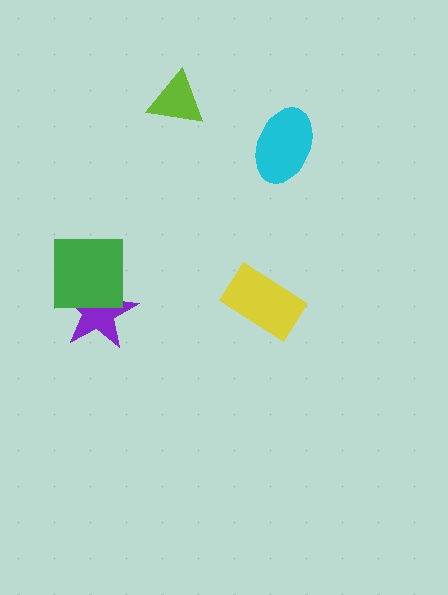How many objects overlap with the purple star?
1 object overlaps with the purple star.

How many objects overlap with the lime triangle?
0 objects overlap with the lime triangle.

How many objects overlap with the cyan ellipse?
0 objects overlap with the cyan ellipse.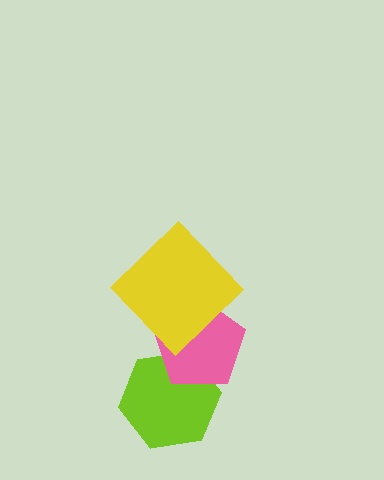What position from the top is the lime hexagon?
The lime hexagon is 3rd from the top.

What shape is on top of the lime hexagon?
The pink pentagon is on top of the lime hexagon.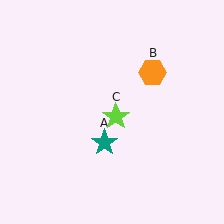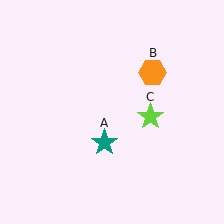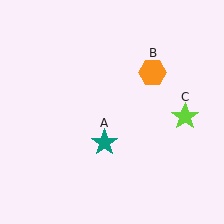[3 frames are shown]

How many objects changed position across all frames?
1 object changed position: lime star (object C).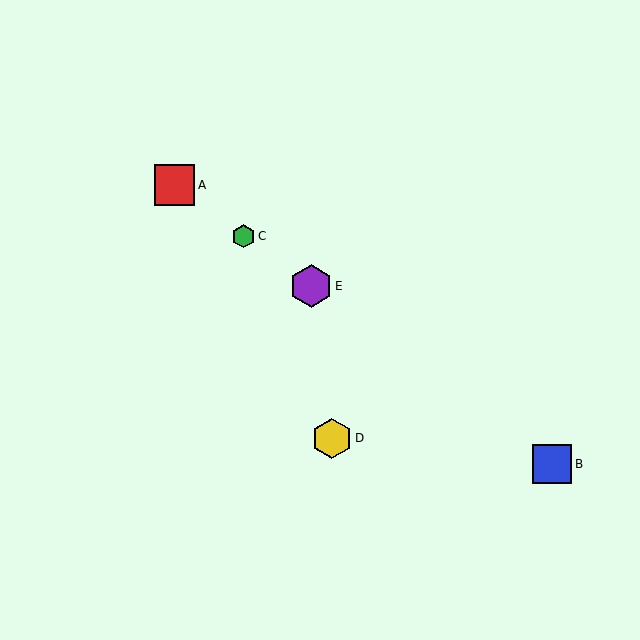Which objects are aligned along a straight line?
Objects A, B, C, E are aligned along a straight line.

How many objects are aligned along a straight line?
4 objects (A, B, C, E) are aligned along a straight line.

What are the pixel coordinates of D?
Object D is at (332, 438).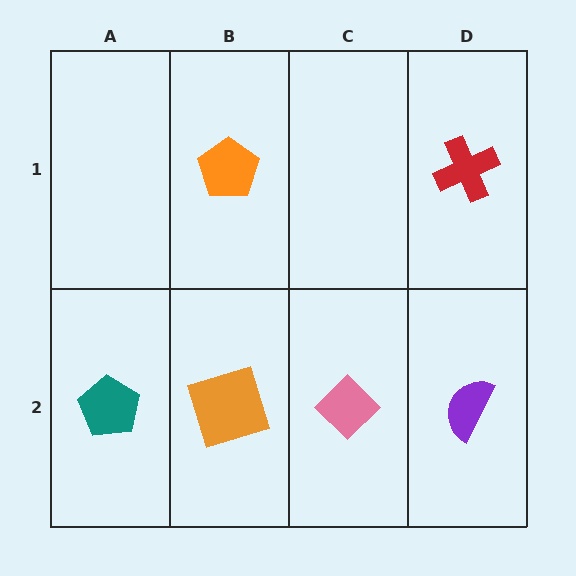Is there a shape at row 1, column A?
No, that cell is empty.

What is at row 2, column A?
A teal pentagon.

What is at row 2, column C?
A pink diamond.